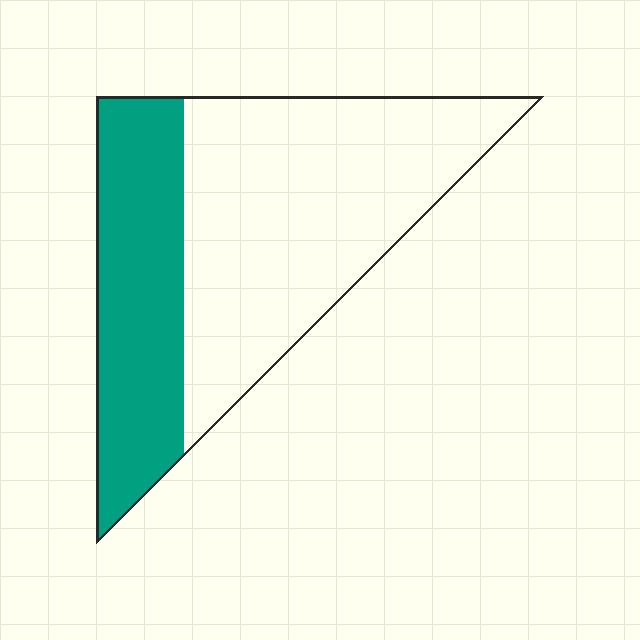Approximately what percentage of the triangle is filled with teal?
Approximately 35%.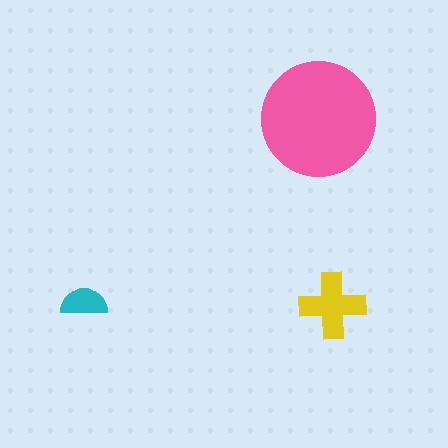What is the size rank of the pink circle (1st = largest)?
1st.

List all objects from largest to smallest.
The pink circle, the yellow cross, the cyan semicircle.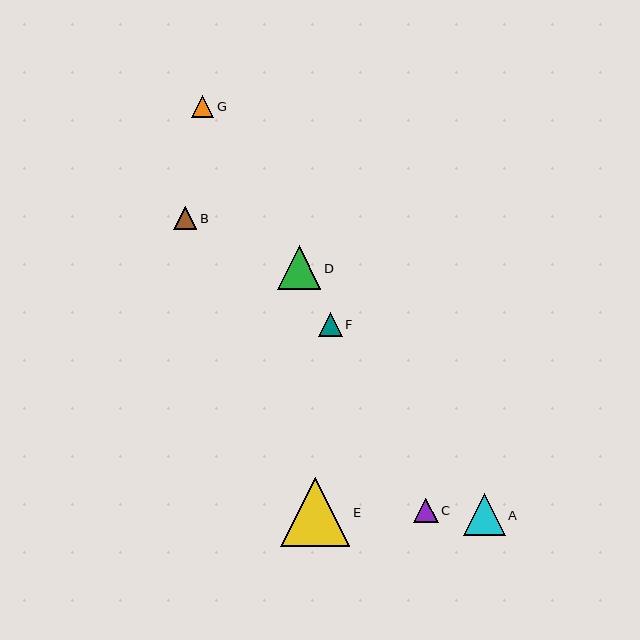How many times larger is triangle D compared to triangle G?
Triangle D is approximately 1.9 times the size of triangle G.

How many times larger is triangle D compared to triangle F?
Triangle D is approximately 1.8 times the size of triangle F.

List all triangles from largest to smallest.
From largest to smallest: E, D, A, C, F, B, G.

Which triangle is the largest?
Triangle E is the largest with a size of approximately 69 pixels.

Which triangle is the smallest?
Triangle G is the smallest with a size of approximately 22 pixels.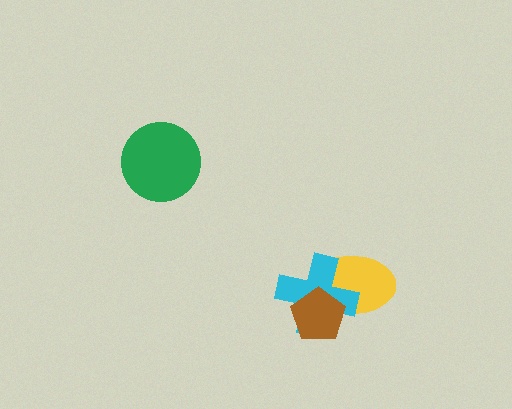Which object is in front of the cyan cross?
The brown pentagon is in front of the cyan cross.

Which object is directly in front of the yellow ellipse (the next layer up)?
The cyan cross is directly in front of the yellow ellipse.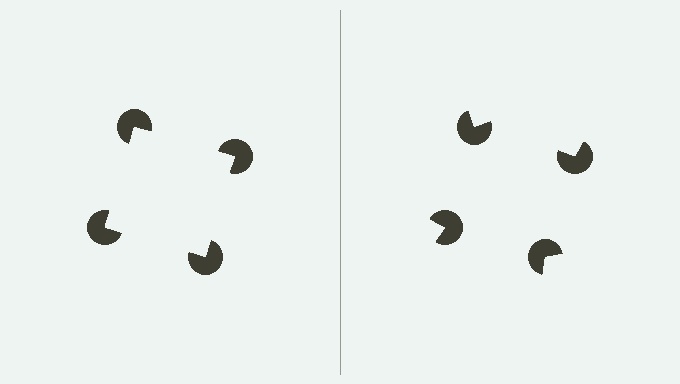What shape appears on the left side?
An illusory square.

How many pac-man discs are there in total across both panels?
8 — 4 on each side.